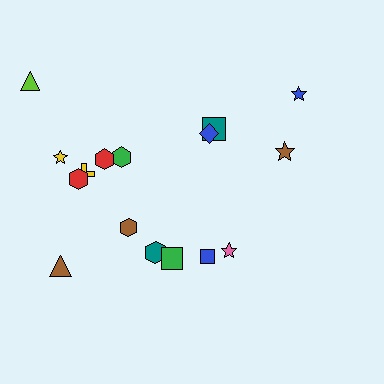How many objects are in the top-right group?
There are 4 objects.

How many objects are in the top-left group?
There are 6 objects.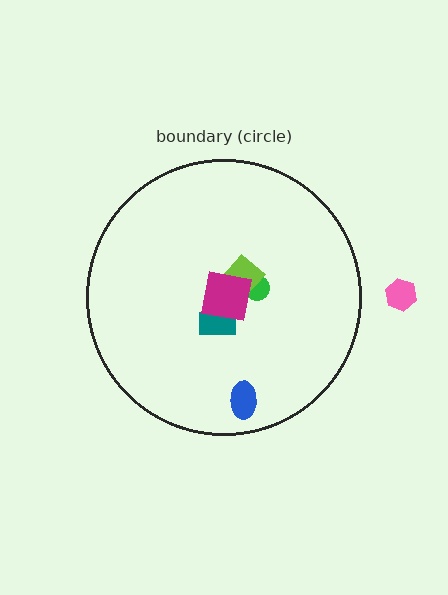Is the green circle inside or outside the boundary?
Inside.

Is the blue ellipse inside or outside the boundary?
Inside.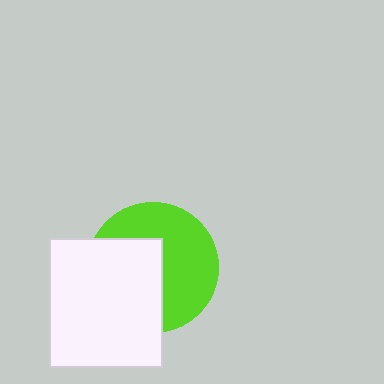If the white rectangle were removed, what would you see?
You would see the complete lime circle.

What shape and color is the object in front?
The object in front is a white rectangle.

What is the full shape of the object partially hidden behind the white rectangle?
The partially hidden object is a lime circle.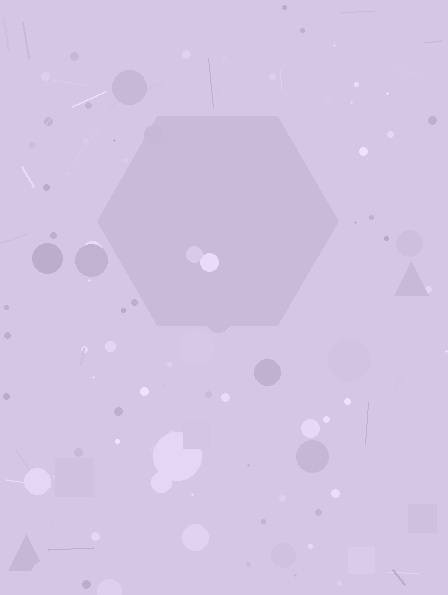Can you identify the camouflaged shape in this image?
The camouflaged shape is a hexagon.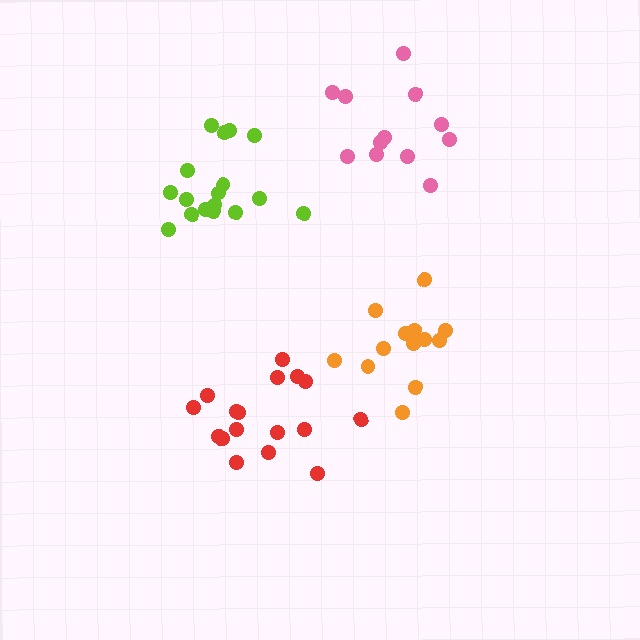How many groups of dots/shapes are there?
There are 4 groups.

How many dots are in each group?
Group 1: 12 dots, Group 2: 17 dots, Group 3: 17 dots, Group 4: 13 dots (59 total).